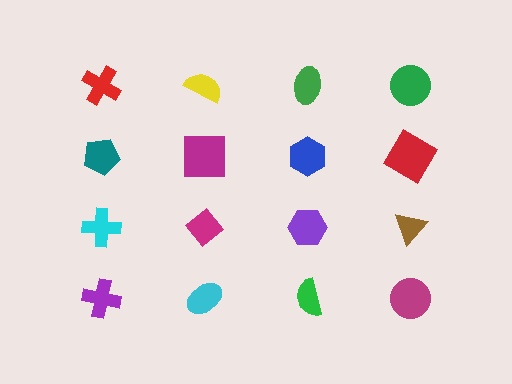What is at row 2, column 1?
A teal pentagon.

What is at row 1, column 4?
A green circle.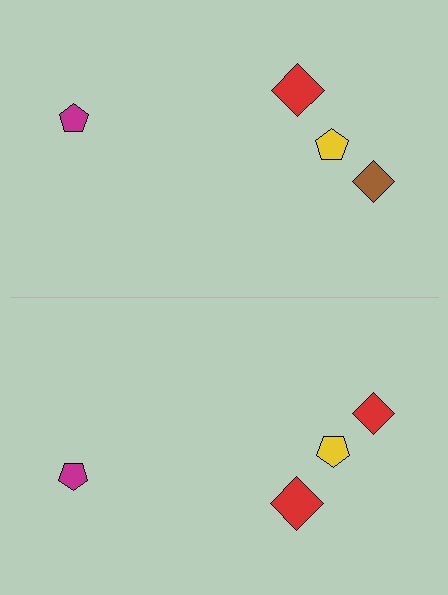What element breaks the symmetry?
The red diamond on the bottom side breaks the symmetry — its mirror counterpart is brown.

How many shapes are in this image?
There are 8 shapes in this image.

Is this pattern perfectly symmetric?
No, the pattern is not perfectly symmetric. The red diamond on the bottom side breaks the symmetry — its mirror counterpart is brown.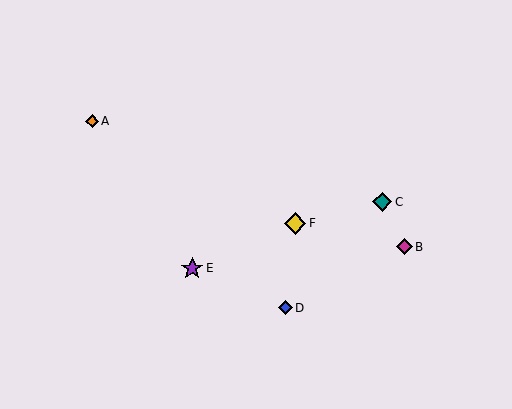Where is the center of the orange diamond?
The center of the orange diamond is at (92, 121).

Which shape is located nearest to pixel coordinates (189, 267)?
The purple star (labeled E) at (192, 268) is nearest to that location.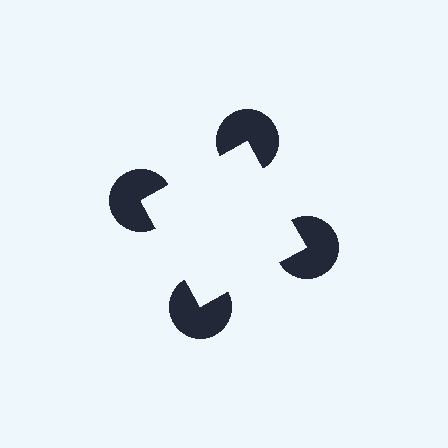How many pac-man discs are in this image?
There are 4 — one at each vertex of the illusory square.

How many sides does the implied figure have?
4 sides.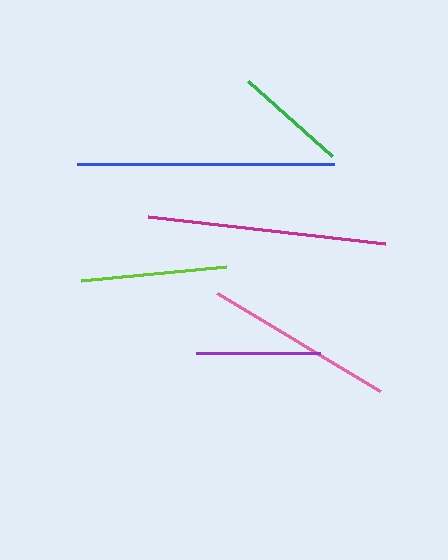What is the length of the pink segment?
The pink segment is approximately 190 pixels long.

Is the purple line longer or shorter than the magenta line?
The magenta line is longer than the purple line.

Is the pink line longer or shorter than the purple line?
The pink line is longer than the purple line.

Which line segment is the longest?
The blue line is the longest at approximately 257 pixels.